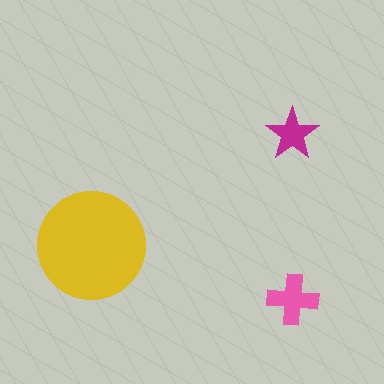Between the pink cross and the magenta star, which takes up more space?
The pink cross.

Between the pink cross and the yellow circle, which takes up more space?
The yellow circle.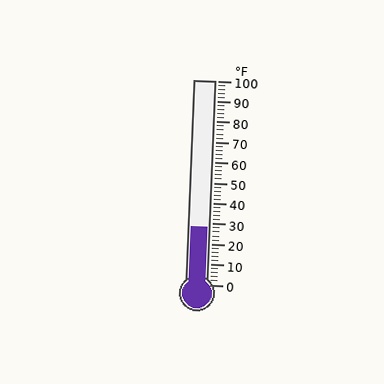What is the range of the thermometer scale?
The thermometer scale ranges from 0°F to 100°F.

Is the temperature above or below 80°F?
The temperature is below 80°F.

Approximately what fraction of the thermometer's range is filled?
The thermometer is filled to approximately 30% of its range.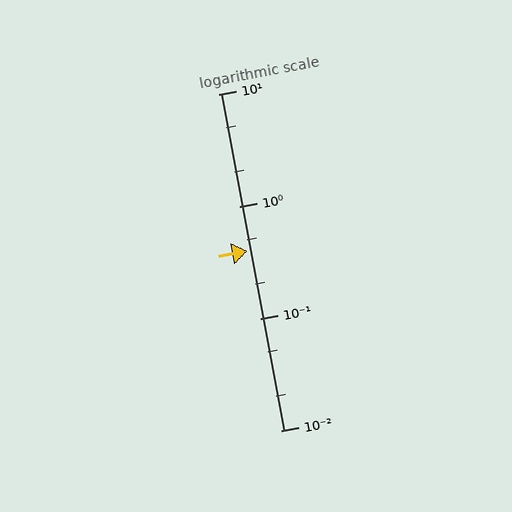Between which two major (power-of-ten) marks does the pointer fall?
The pointer is between 0.1 and 1.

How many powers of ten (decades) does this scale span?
The scale spans 3 decades, from 0.01 to 10.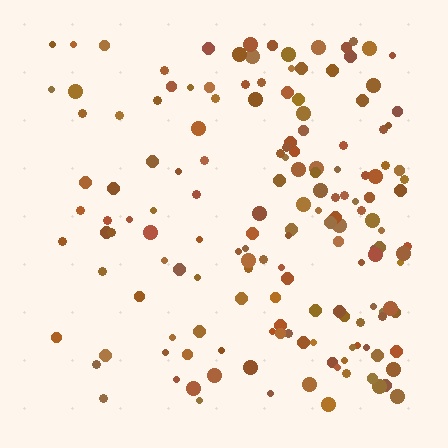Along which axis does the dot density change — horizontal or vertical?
Horizontal.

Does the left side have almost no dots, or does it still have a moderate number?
Still a moderate number, just noticeably fewer than the right.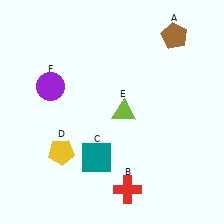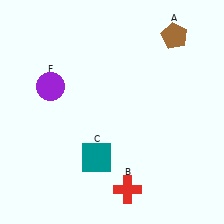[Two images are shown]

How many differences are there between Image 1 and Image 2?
There are 2 differences between the two images.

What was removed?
The lime triangle (E), the yellow pentagon (D) were removed in Image 2.